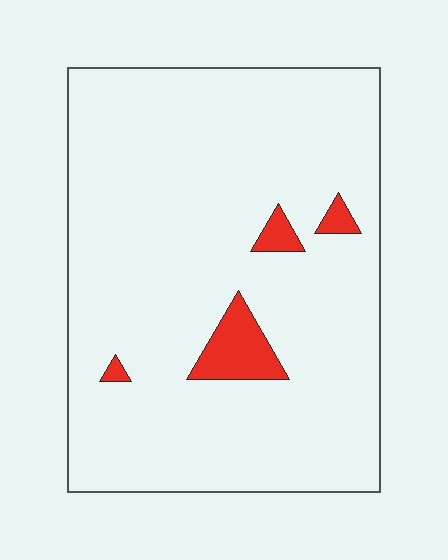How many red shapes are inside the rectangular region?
4.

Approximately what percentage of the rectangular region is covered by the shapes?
Approximately 5%.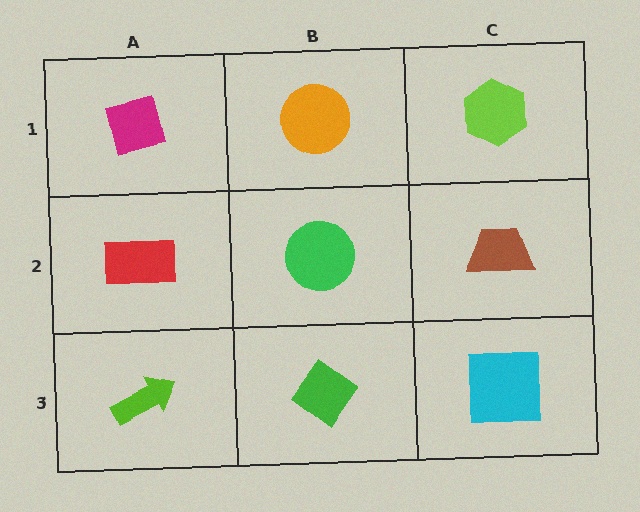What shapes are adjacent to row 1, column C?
A brown trapezoid (row 2, column C), an orange circle (row 1, column B).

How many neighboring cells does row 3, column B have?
3.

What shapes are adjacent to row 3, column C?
A brown trapezoid (row 2, column C), a green diamond (row 3, column B).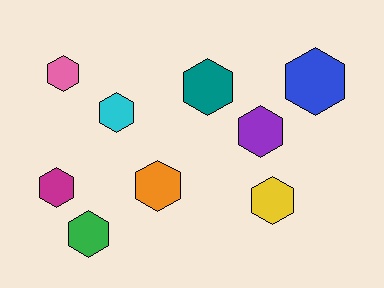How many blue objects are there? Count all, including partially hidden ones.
There is 1 blue object.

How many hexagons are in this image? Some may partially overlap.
There are 9 hexagons.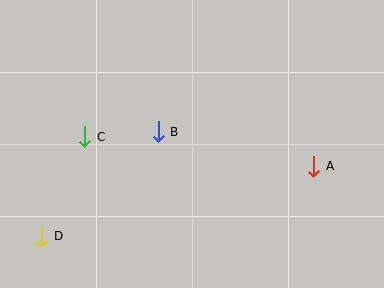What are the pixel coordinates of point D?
Point D is at (42, 236).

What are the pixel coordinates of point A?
Point A is at (314, 166).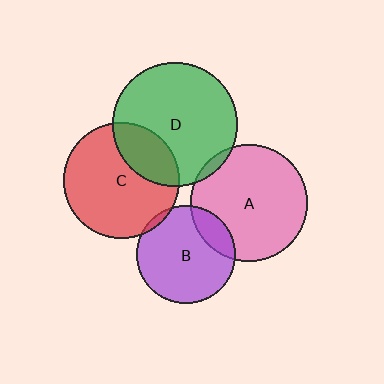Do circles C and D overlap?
Yes.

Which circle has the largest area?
Circle D (green).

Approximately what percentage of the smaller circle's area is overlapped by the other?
Approximately 25%.